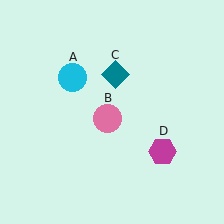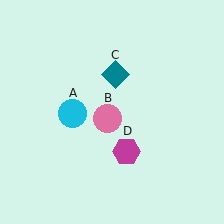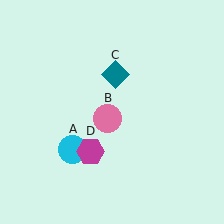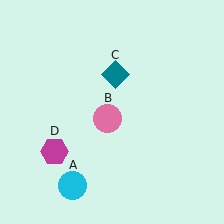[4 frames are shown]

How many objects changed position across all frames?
2 objects changed position: cyan circle (object A), magenta hexagon (object D).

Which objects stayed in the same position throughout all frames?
Pink circle (object B) and teal diamond (object C) remained stationary.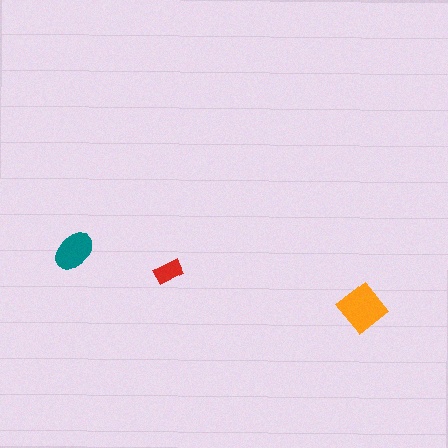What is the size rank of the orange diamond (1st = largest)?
1st.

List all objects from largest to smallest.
The orange diamond, the teal ellipse, the red rectangle.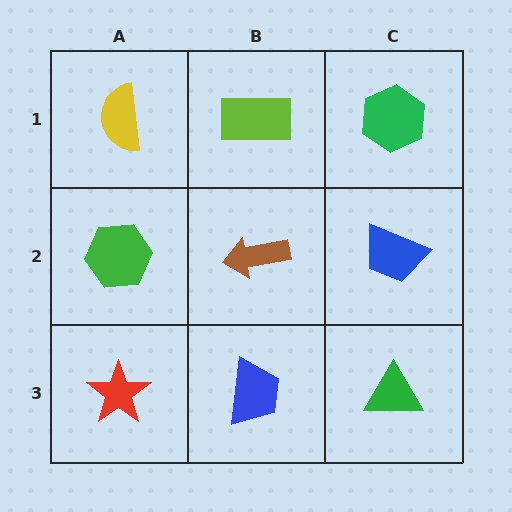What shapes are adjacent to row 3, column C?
A blue trapezoid (row 2, column C), a blue trapezoid (row 3, column B).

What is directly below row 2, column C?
A green triangle.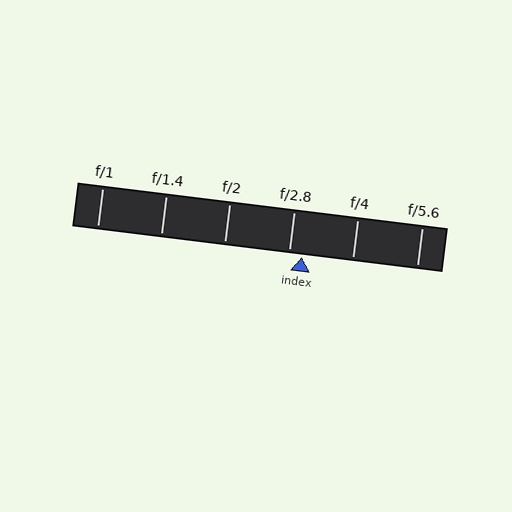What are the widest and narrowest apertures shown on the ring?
The widest aperture shown is f/1 and the narrowest is f/5.6.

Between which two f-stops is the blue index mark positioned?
The index mark is between f/2.8 and f/4.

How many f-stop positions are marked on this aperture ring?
There are 6 f-stop positions marked.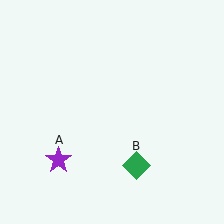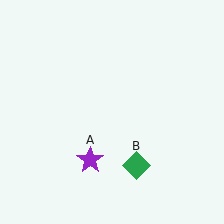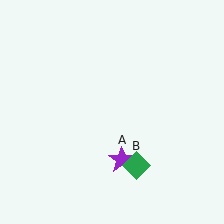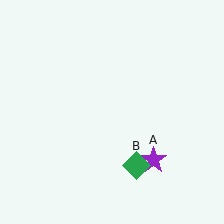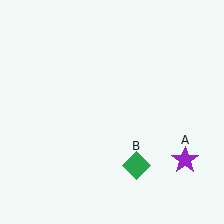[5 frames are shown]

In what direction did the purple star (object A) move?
The purple star (object A) moved right.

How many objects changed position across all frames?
1 object changed position: purple star (object A).